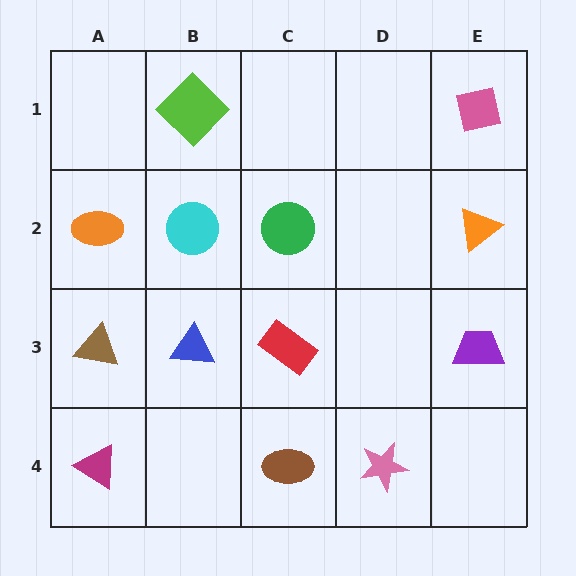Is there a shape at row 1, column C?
No, that cell is empty.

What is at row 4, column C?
A brown ellipse.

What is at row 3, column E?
A purple trapezoid.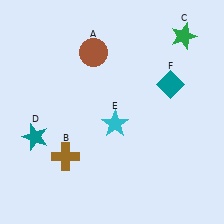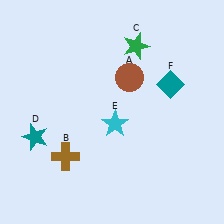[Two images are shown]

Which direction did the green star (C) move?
The green star (C) moved left.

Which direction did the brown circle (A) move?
The brown circle (A) moved right.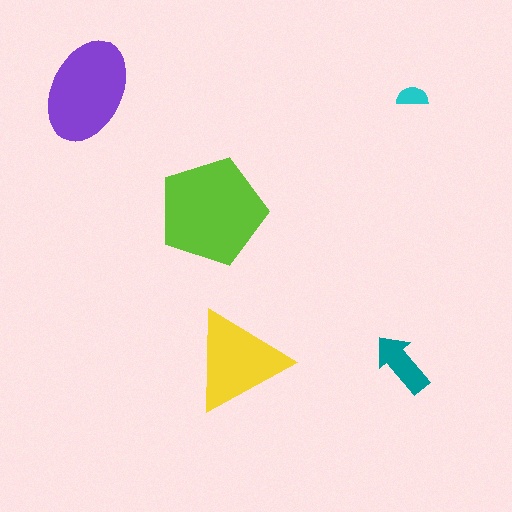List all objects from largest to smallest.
The lime pentagon, the purple ellipse, the yellow triangle, the teal arrow, the cyan semicircle.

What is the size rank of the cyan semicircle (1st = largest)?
5th.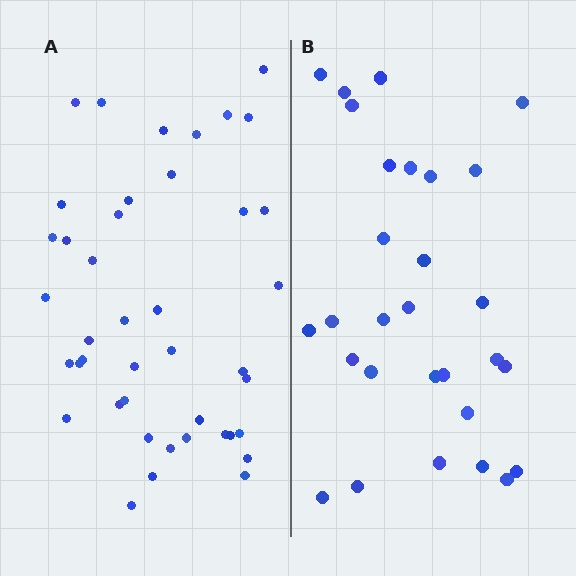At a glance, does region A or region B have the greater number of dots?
Region A (the left region) has more dots.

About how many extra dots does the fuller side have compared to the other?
Region A has approximately 15 more dots than region B.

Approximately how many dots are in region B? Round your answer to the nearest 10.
About 30 dots. (The exact count is 29, which rounds to 30.)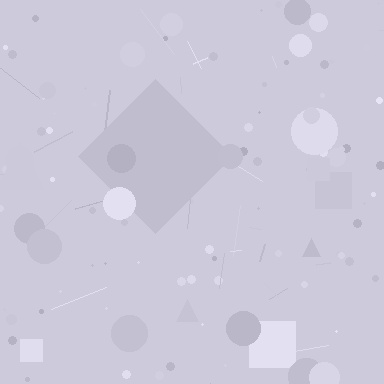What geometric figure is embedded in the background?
A diamond is embedded in the background.